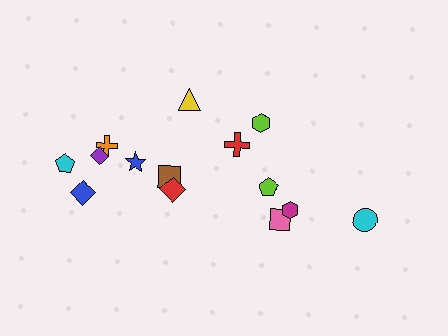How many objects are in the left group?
There are 8 objects.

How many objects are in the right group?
There are 6 objects.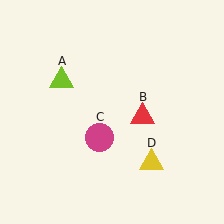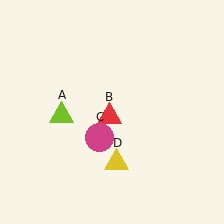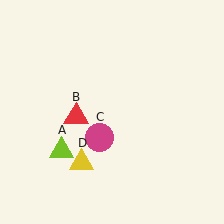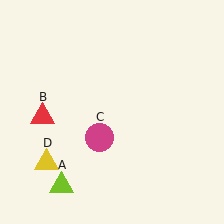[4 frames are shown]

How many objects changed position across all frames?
3 objects changed position: lime triangle (object A), red triangle (object B), yellow triangle (object D).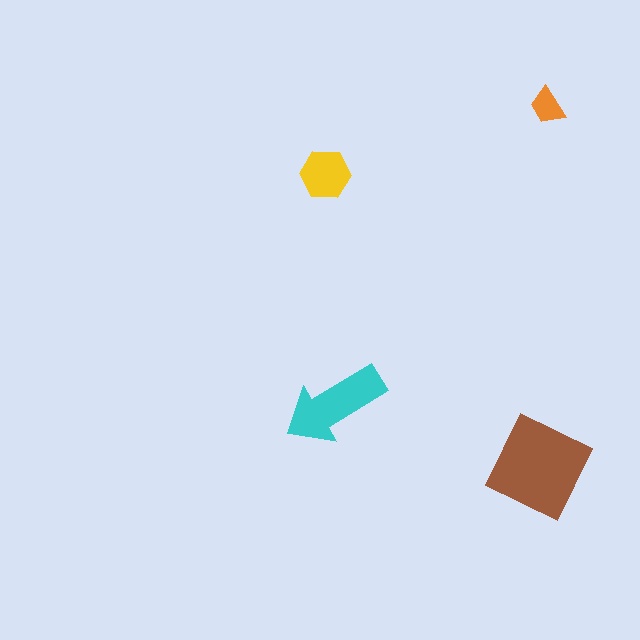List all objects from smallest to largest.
The orange trapezoid, the yellow hexagon, the cyan arrow, the brown diamond.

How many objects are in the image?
There are 4 objects in the image.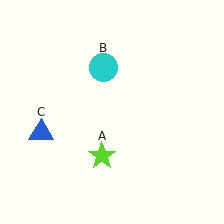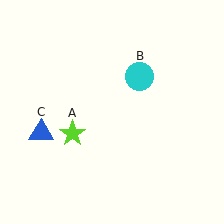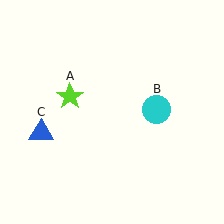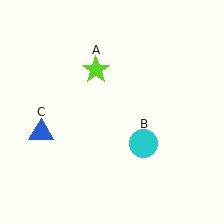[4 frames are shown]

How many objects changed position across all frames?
2 objects changed position: lime star (object A), cyan circle (object B).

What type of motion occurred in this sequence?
The lime star (object A), cyan circle (object B) rotated clockwise around the center of the scene.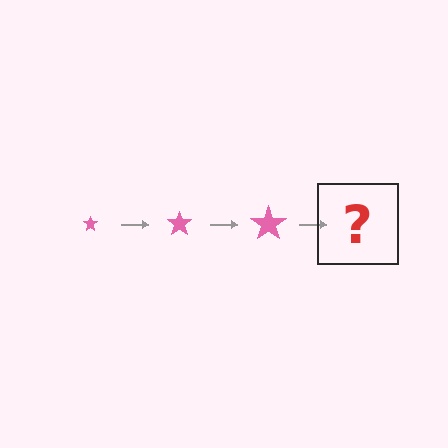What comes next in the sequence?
The next element should be a pink star, larger than the previous one.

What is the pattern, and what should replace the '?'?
The pattern is that the star gets progressively larger each step. The '?' should be a pink star, larger than the previous one.